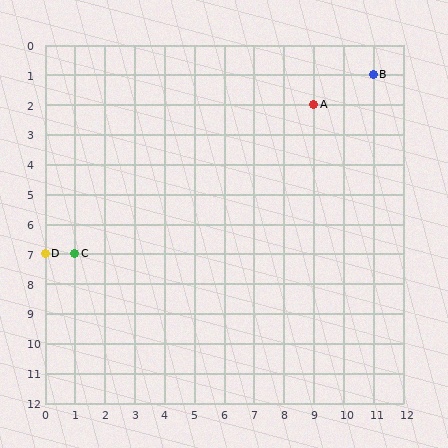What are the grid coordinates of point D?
Point D is at grid coordinates (0, 7).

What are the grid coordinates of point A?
Point A is at grid coordinates (9, 2).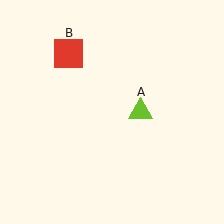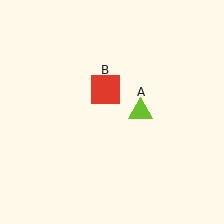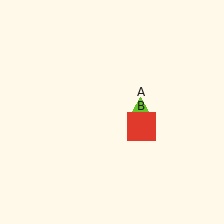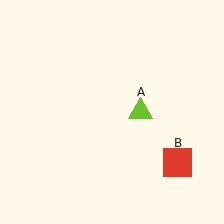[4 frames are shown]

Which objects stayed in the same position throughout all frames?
Lime triangle (object A) remained stationary.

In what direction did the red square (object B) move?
The red square (object B) moved down and to the right.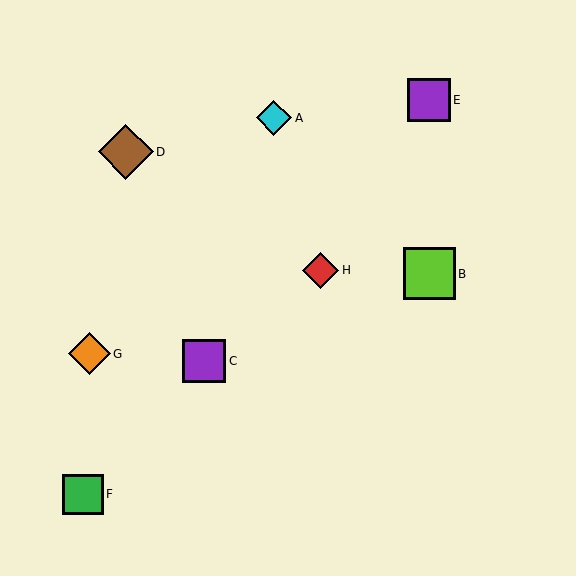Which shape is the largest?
The brown diamond (labeled D) is the largest.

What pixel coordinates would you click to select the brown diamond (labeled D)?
Click at (126, 152) to select the brown diamond D.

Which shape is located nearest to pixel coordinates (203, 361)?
The purple square (labeled C) at (204, 361) is nearest to that location.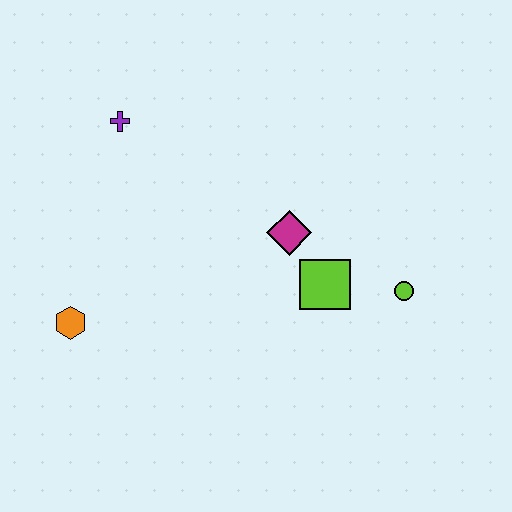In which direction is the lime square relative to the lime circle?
The lime square is to the left of the lime circle.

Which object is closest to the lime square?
The magenta diamond is closest to the lime square.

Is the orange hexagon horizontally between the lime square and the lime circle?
No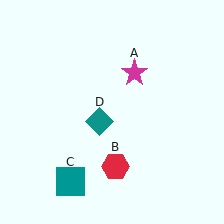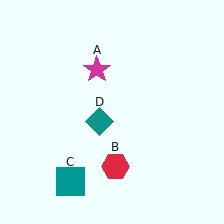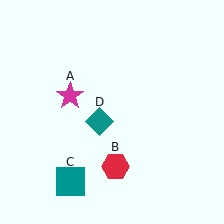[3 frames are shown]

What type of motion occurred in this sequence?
The magenta star (object A) rotated counterclockwise around the center of the scene.